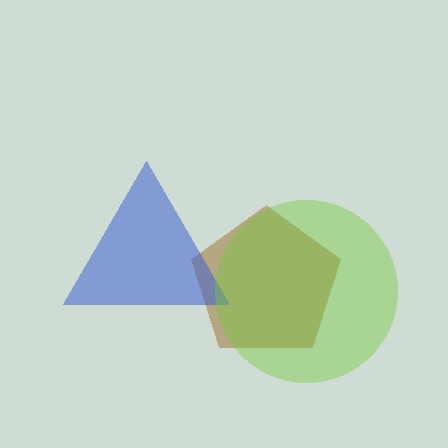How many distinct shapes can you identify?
There are 3 distinct shapes: a brown pentagon, a blue triangle, a lime circle.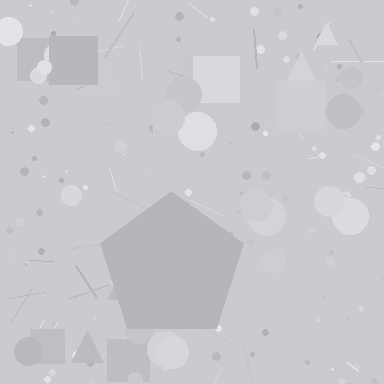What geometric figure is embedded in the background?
A pentagon is embedded in the background.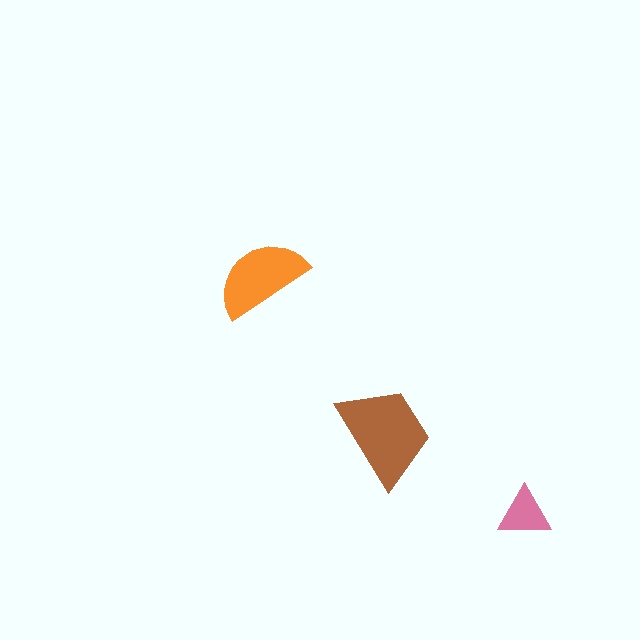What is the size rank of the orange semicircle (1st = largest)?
2nd.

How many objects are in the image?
There are 3 objects in the image.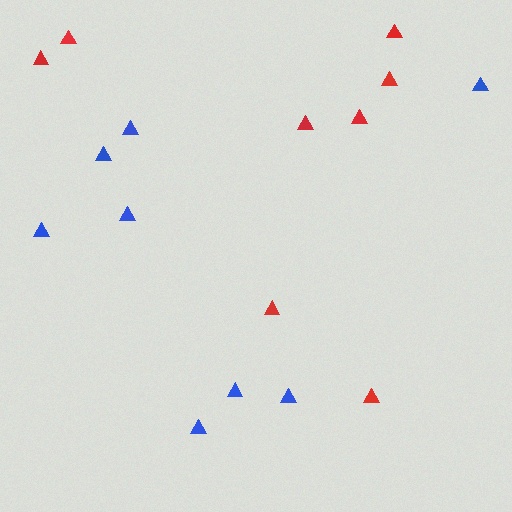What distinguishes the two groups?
There are 2 groups: one group of blue triangles (8) and one group of red triangles (8).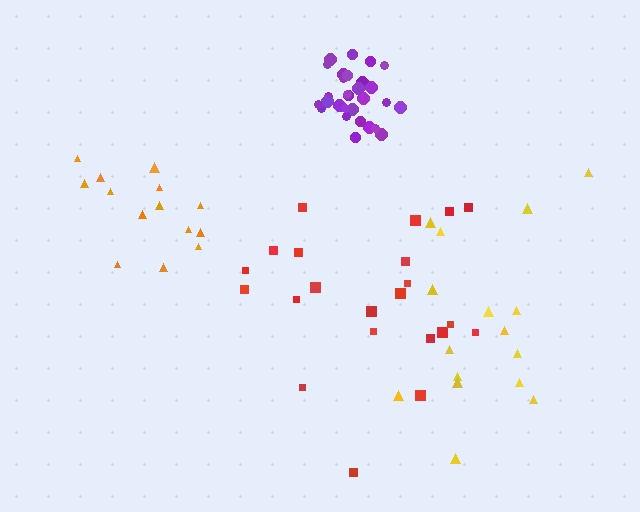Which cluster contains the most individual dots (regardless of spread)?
Purple (29).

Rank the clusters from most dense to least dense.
purple, red, orange, yellow.